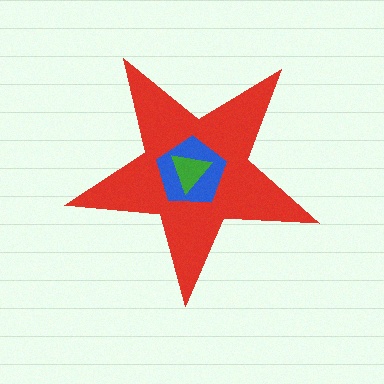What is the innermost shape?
The green triangle.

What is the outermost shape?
The red star.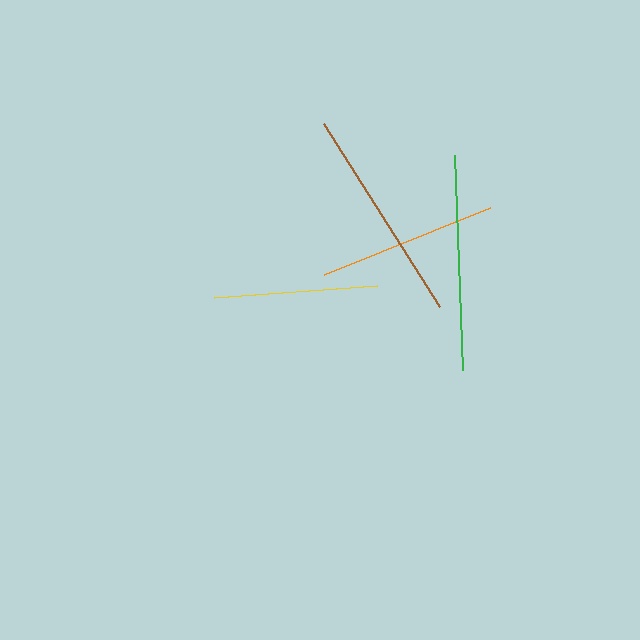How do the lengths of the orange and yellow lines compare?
The orange and yellow lines are approximately the same length.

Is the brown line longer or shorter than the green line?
The brown line is longer than the green line.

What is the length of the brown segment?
The brown segment is approximately 217 pixels long.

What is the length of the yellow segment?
The yellow segment is approximately 164 pixels long.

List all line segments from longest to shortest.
From longest to shortest: brown, green, orange, yellow.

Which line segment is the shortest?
The yellow line is the shortest at approximately 164 pixels.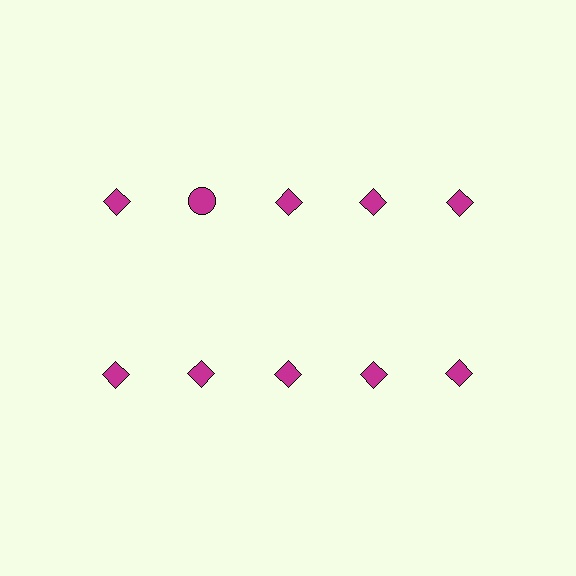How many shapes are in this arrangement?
There are 10 shapes arranged in a grid pattern.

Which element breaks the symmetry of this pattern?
The magenta circle in the top row, second from left column breaks the symmetry. All other shapes are magenta diamonds.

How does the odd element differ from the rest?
It has a different shape: circle instead of diamond.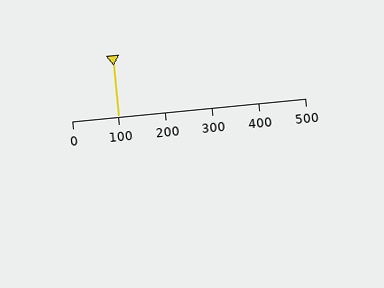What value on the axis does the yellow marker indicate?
The marker indicates approximately 100.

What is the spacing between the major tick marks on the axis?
The major ticks are spaced 100 apart.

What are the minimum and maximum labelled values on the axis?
The axis runs from 0 to 500.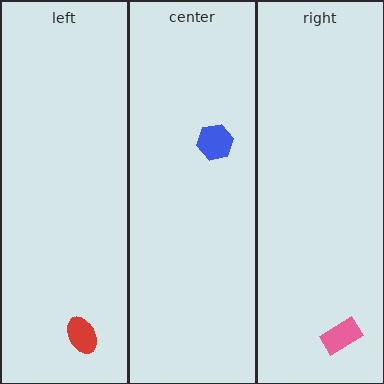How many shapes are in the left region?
1.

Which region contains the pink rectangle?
The right region.